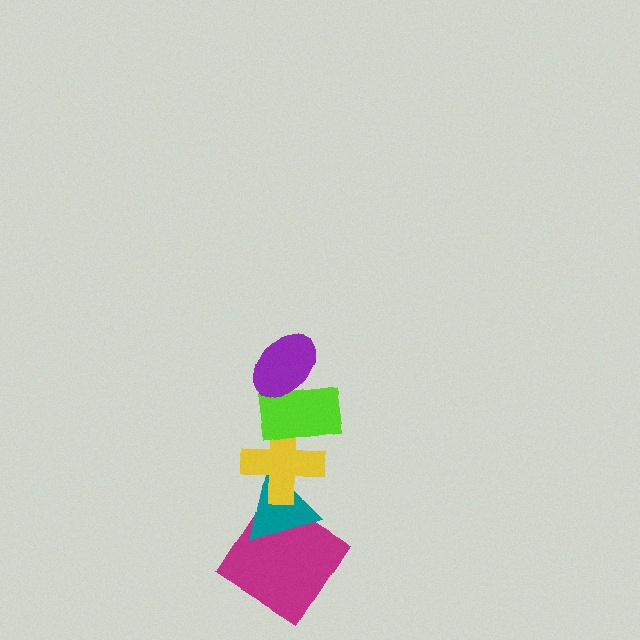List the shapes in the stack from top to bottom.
From top to bottom: the purple ellipse, the lime rectangle, the yellow cross, the teal triangle, the magenta diamond.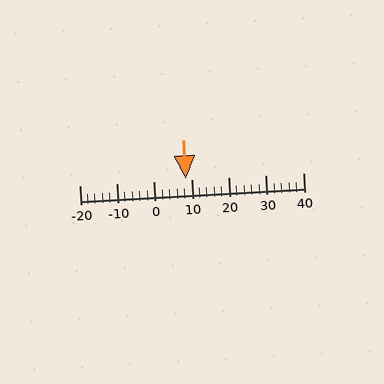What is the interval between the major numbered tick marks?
The major tick marks are spaced 10 units apart.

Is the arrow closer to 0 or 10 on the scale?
The arrow is closer to 10.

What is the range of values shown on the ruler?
The ruler shows values from -20 to 40.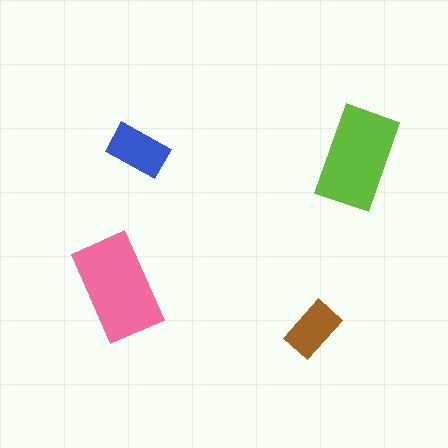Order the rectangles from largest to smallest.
the pink one, the lime one, the blue one, the brown one.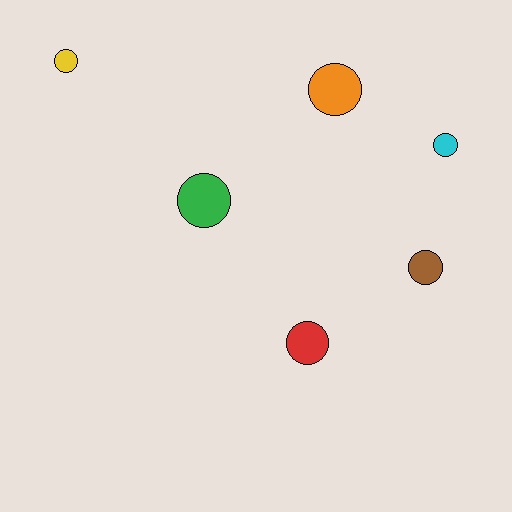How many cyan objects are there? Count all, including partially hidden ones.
There is 1 cyan object.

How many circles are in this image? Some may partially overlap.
There are 6 circles.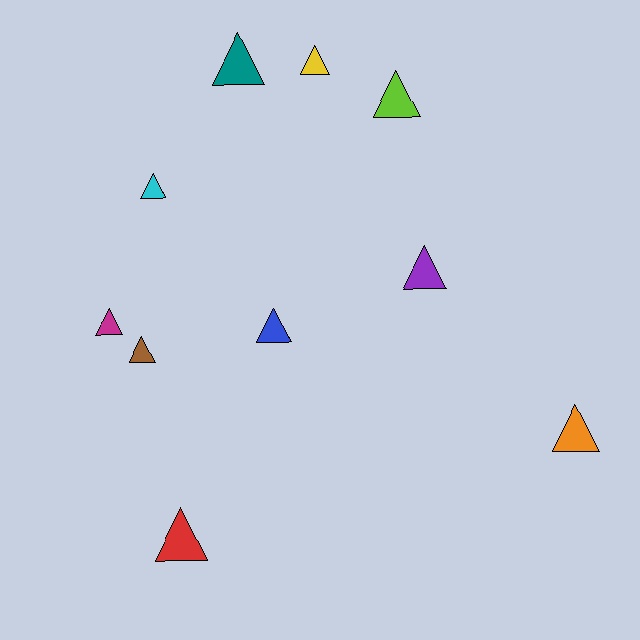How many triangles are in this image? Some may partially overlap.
There are 10 triangles.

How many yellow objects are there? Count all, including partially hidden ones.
There is 1 yellow object.